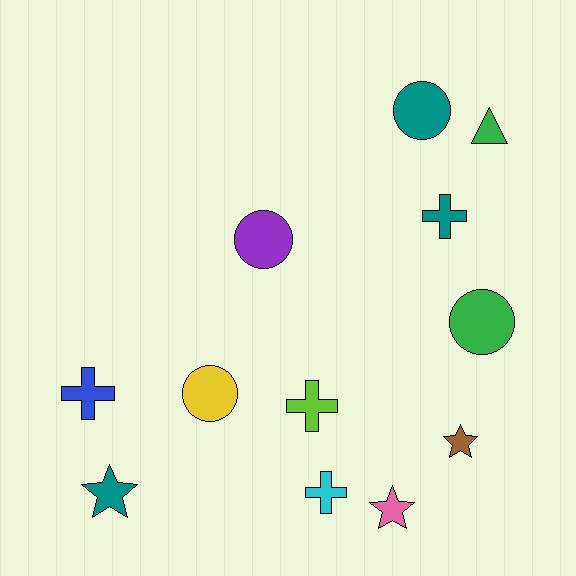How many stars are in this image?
There are 3 stars.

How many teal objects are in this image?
There are 3 teal objects.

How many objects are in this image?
There are 12 objects.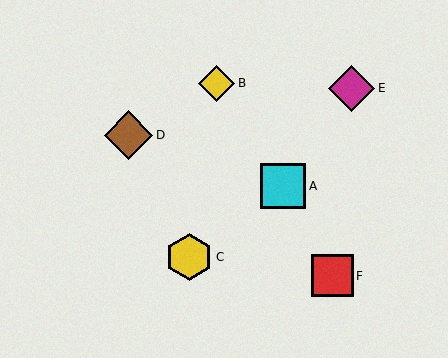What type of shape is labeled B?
Shape B is a yellow diamond.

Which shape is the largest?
The brown diamond (labeled D) is the largest.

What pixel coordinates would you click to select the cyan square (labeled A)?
Click at (283, 186) to select the cyan square A.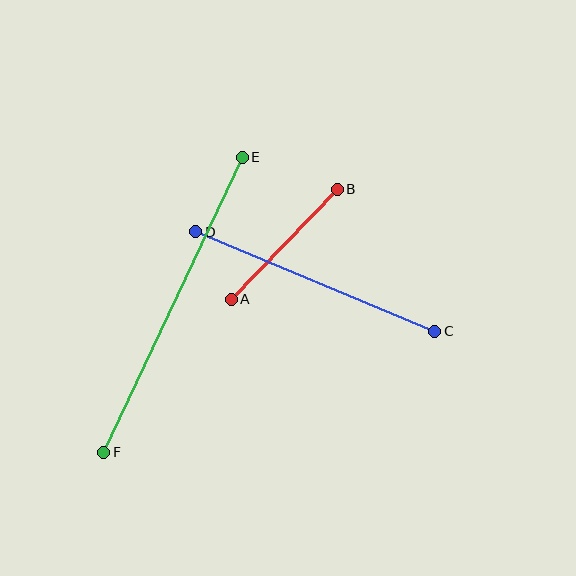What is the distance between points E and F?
The distance is approximately 326 pixels.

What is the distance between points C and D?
The distance is approximately 259 pixels.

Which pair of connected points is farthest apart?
Points E and F are farthest apart.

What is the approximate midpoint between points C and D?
The midpoint is at approximately (315, 282) pixels.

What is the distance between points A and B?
The distance is approximately 153 pixels.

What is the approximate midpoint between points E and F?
The midpoint is at approximately (173, 305) pixels.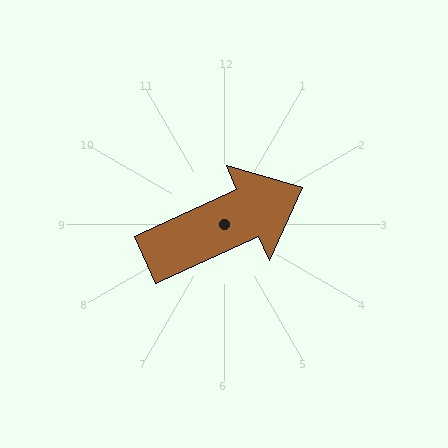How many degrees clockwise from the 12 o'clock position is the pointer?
Approximately 65 degrees.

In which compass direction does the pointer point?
Northeast.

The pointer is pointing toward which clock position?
Roughly 2 o'clock.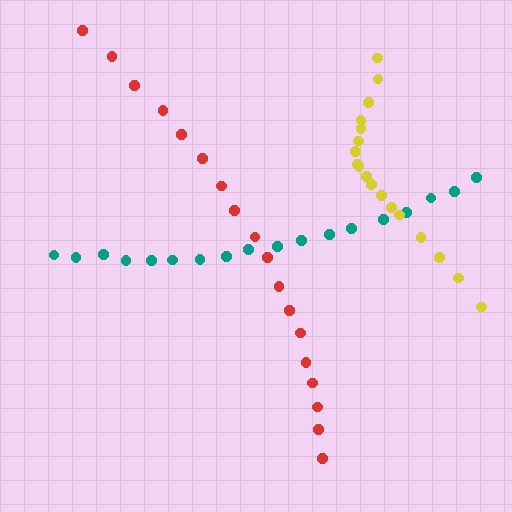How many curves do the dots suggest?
There are 3 distinct paths.